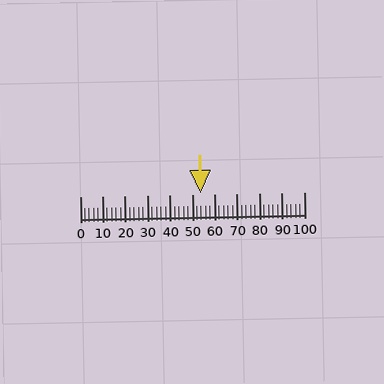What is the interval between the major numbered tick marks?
The major tick marks are spaced 10 units apart.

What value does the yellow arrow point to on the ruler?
The yellow arrow points to approximately 54.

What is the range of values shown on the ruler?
The ruler shows values from 0 to 100.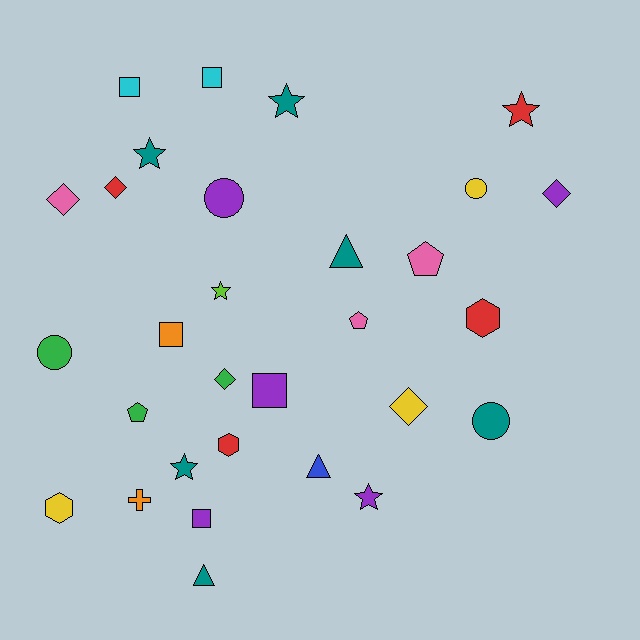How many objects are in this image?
There are 30 objects.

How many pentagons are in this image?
There are 3 pentagons.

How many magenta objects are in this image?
There are no magenta objects.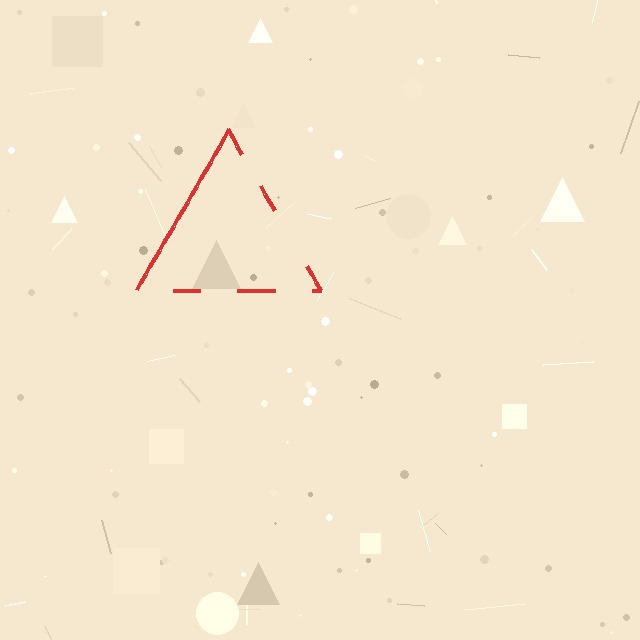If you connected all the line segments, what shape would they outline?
They would outline a triangle.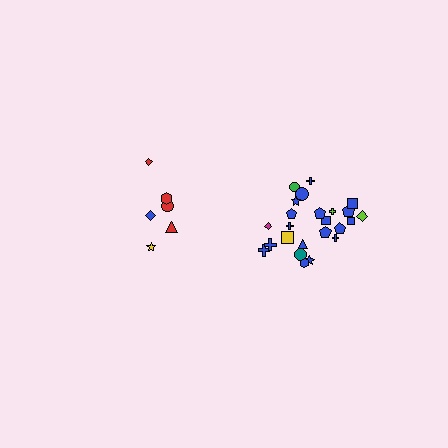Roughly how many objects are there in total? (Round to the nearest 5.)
Roughly 30 objects in total.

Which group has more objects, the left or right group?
The right group.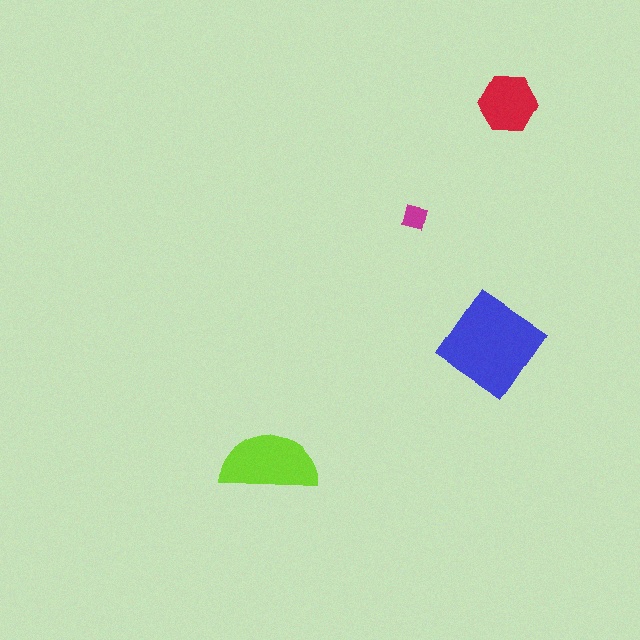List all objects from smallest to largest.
The magenta square, the red hexagon, the lime semicircle, the blue diamond.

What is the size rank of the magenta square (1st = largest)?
4th.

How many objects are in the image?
There are 4 objects in the image.